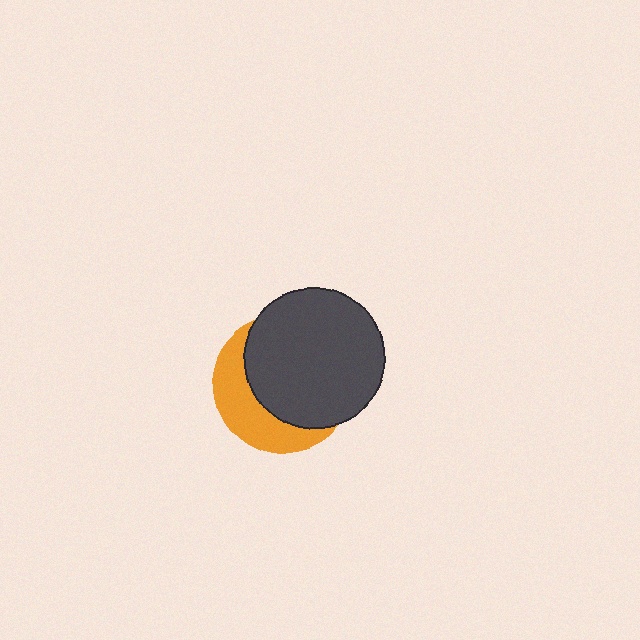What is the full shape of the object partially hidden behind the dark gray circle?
The partially hidden object is an orange circle.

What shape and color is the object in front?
The object in front is a dark gray circle.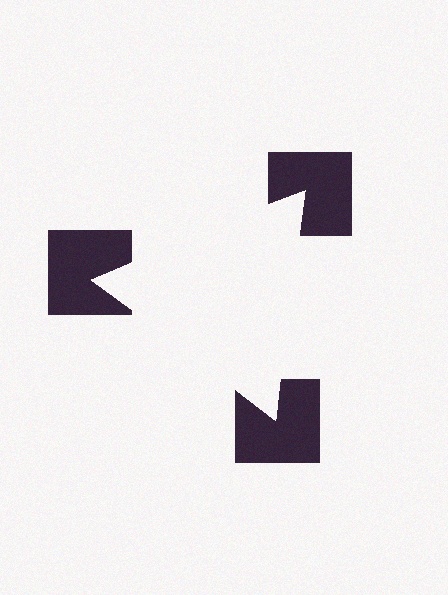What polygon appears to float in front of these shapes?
An illusory triangle — its edges are inferred from the aligned wedge cuts in the notched squares, not physically drawn.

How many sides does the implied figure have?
3 sides.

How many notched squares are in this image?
There are 3 — one at each vertex of the illusory triangle.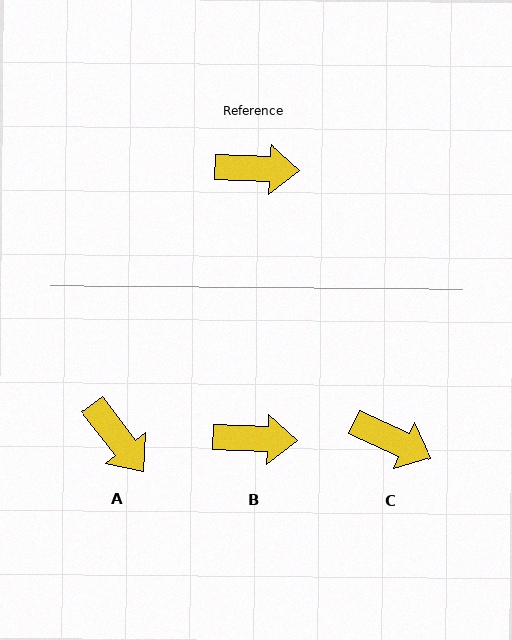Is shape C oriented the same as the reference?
No, it is off by about 23 degrees.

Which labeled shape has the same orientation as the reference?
B.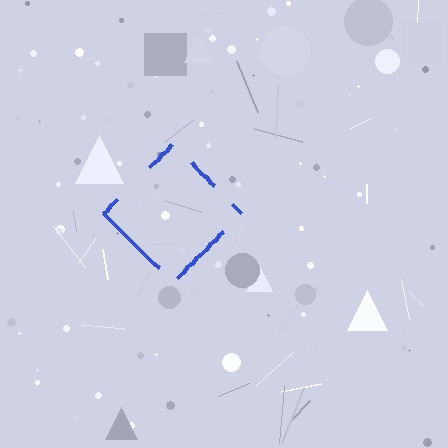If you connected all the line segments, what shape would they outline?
They would outline a diamond.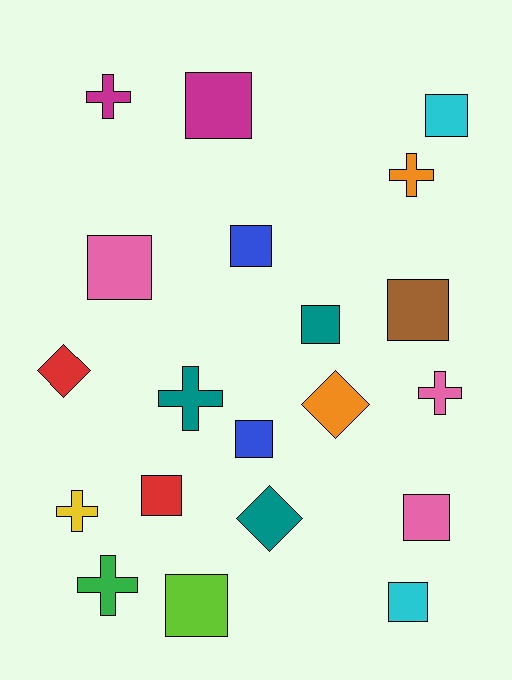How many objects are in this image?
There are 20 objects.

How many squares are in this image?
There are 11 squares.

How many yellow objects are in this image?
There is 1 yellow object.